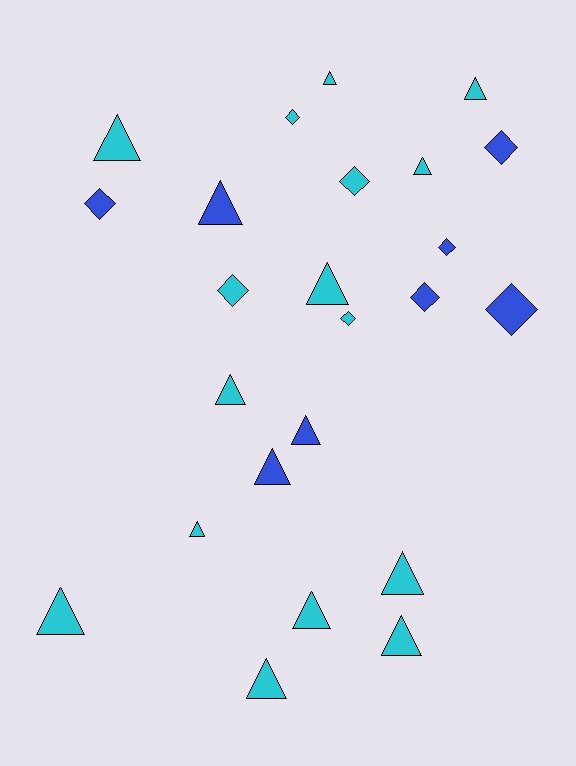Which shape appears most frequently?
Triangle, with 15 objects.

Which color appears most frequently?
Cyan, with 16 objects.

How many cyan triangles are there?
There are 12 cyan triangles.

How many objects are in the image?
There are 24 objects.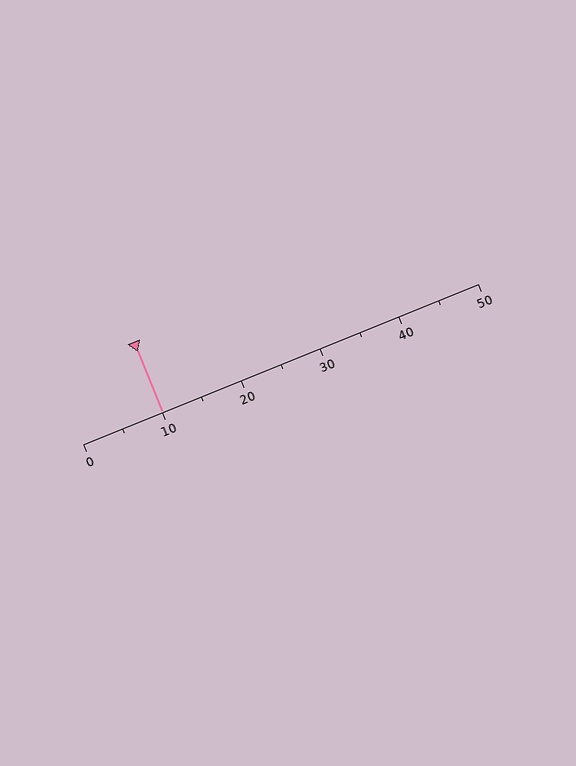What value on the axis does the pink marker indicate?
The marker indicates approximately 10.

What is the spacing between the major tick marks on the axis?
The major ticks are spaced 10 apart.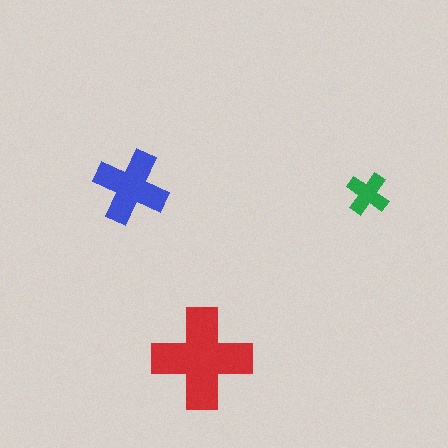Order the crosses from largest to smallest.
the red one, the blue one, the green one.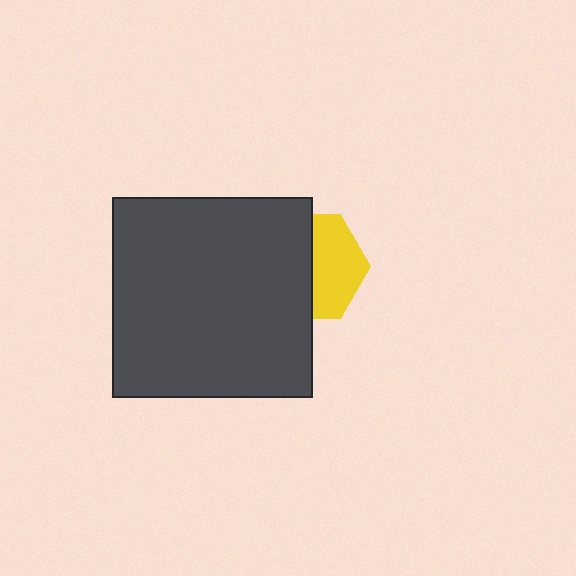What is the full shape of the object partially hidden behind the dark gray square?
The partially hidden object is a yellow hexagon.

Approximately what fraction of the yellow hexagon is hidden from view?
Roughly 53% of the yellow hexagon is hidden behind the dark gray square.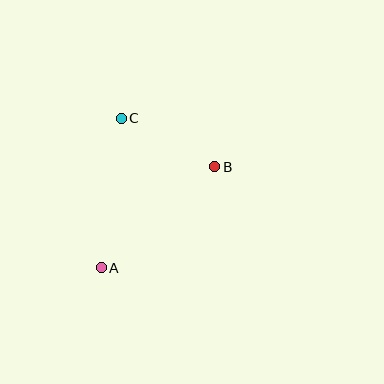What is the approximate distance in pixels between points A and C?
The distance between A and C is approximately 151 pixels.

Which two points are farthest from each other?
Points A and B are farthest from each other.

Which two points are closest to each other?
Points B and C are closest to each other.